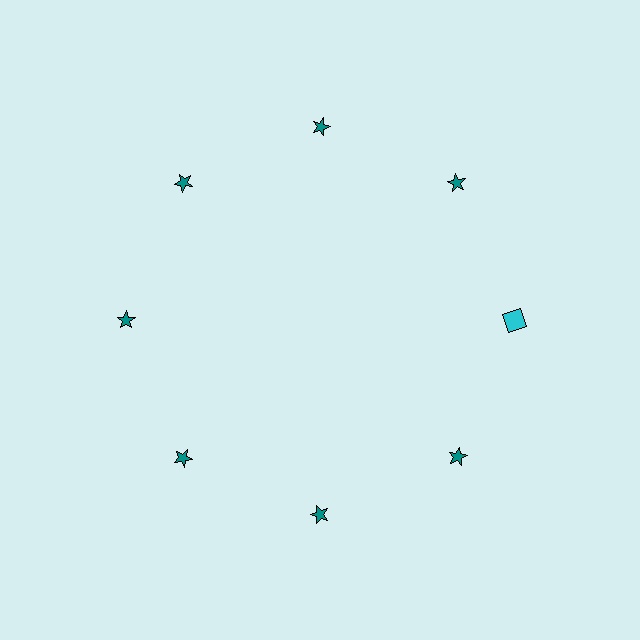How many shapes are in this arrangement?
There are 8 shapes arranged in a ring pattern.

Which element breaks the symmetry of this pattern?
The cyan square at roughly the 3 o'clock position breaks the symmetry. All other shapes are teal stars.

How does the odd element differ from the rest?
It differs in both color (cyan instead of teal) and shape (square instead of star).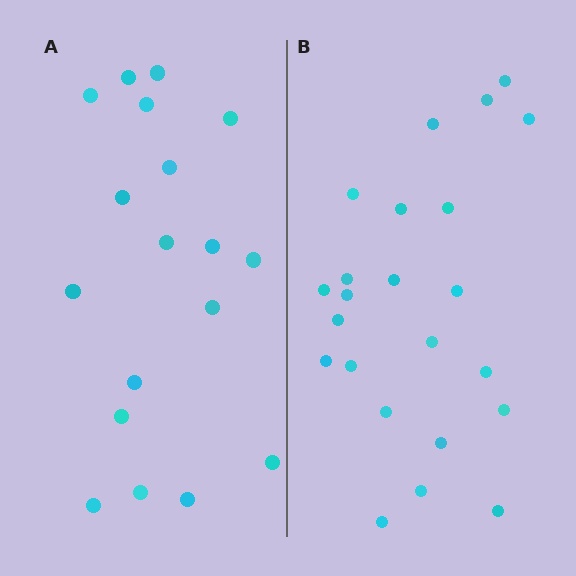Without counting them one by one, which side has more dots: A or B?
Region B (the right region) has more dots.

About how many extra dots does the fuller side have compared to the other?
Region B has about 5 more dots than region A.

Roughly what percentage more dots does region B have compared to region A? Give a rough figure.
About 30% more.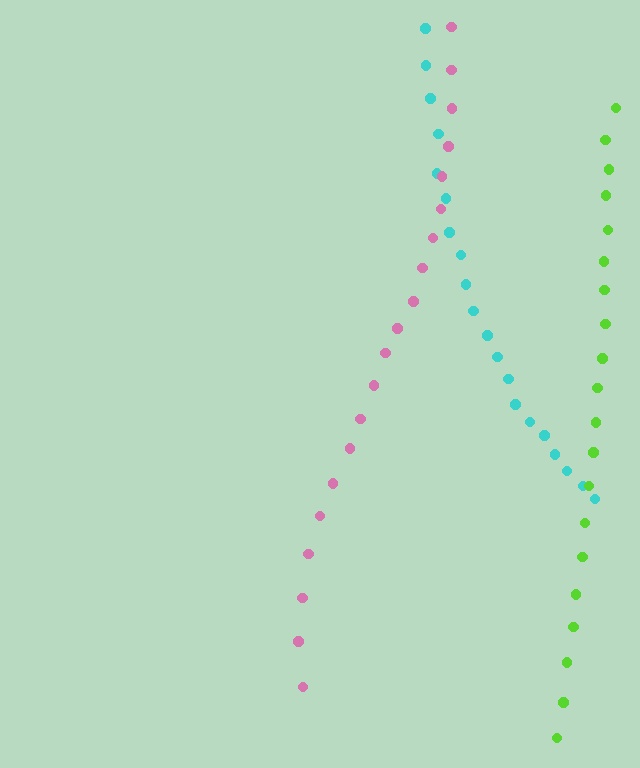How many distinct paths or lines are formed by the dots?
There are 3 distinct paths.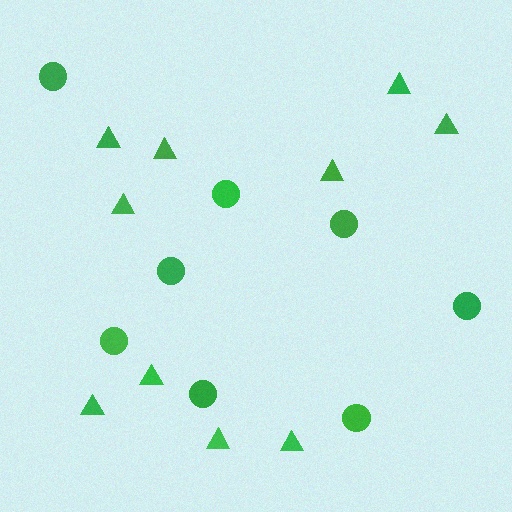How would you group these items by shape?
There are 2 groups: one group of circles (8) and one group of triangles (10).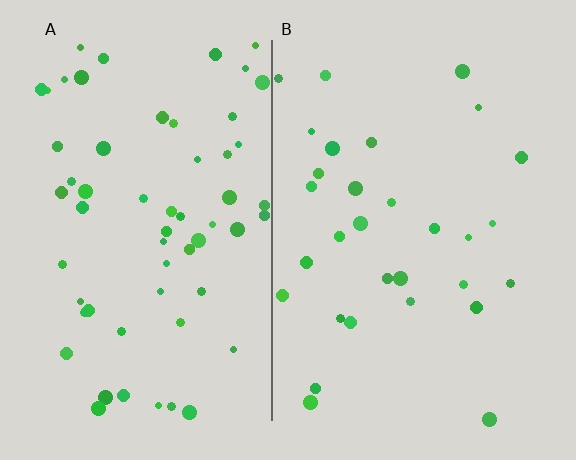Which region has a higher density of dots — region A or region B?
A (the left).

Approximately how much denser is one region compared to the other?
Approximately 2.0× — region A over region B.